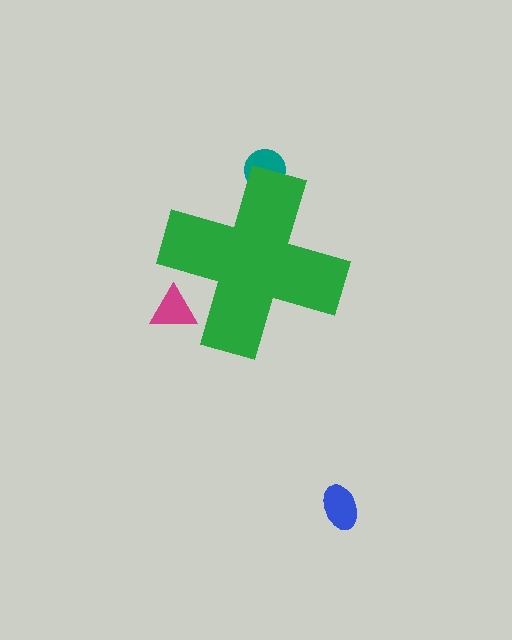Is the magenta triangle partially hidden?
Yes, the magenta triangle is partially hidden behind the green cross.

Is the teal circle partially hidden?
Yes, the teal circle is partially hidden behind the green cross.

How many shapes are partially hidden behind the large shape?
2 shapes are partially hidden.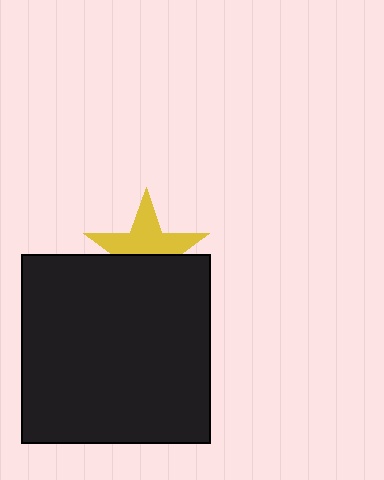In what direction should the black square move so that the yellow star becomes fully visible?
The black square should move down. That is the shortest direction to clear the overlap and leave the yellow star fully visible.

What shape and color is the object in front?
The object in front is a black square.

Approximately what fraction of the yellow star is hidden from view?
Roughly 47% of the yellow star is hidden behind the black square.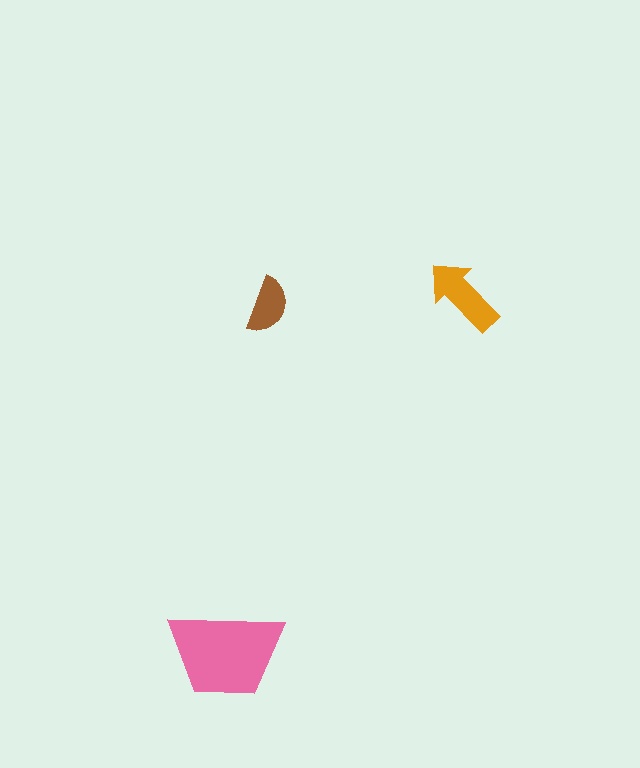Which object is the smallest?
The brown semicircle.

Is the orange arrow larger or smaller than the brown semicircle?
Larger.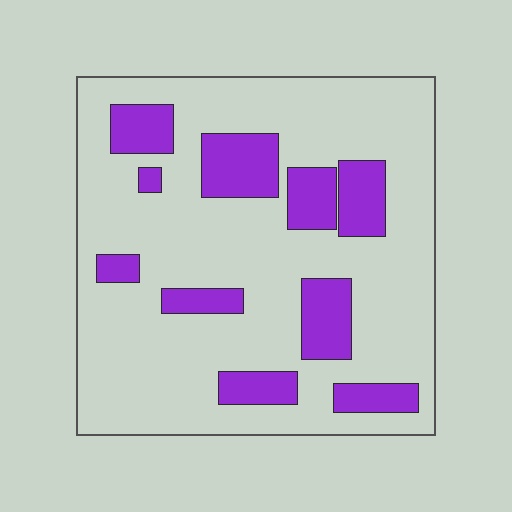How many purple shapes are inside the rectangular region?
10.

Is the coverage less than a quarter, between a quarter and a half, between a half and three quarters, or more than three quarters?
Less than a quarter.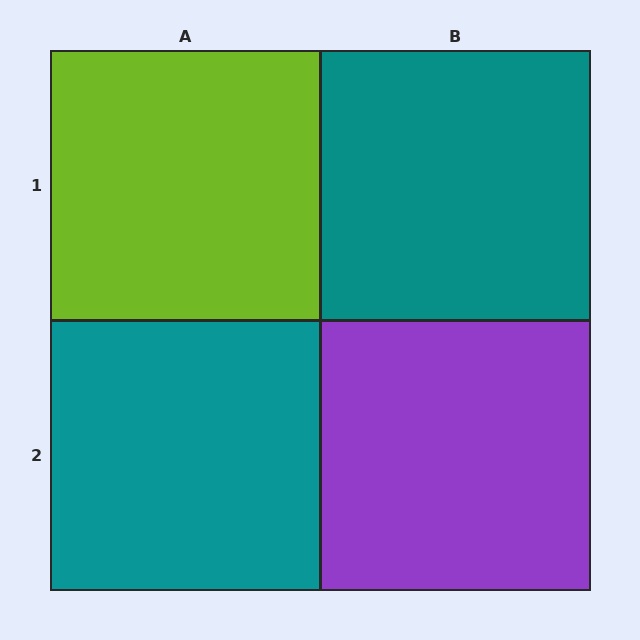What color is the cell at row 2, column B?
Purple.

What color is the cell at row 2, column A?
Teal.